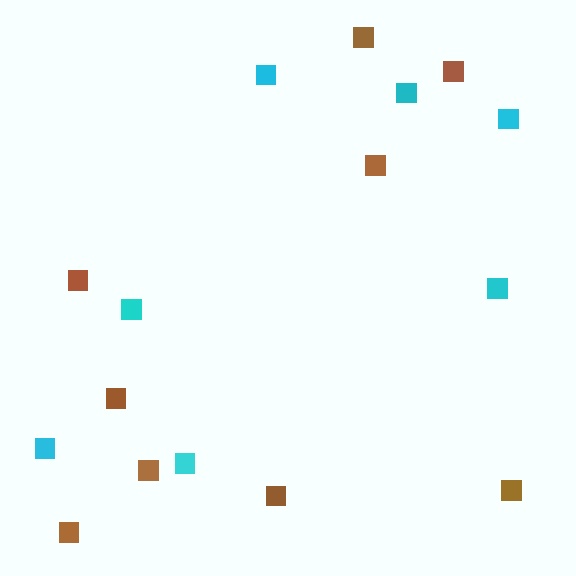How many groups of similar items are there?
There are 2 groups: one group of cyan squares (7) and one group of brown squares (9).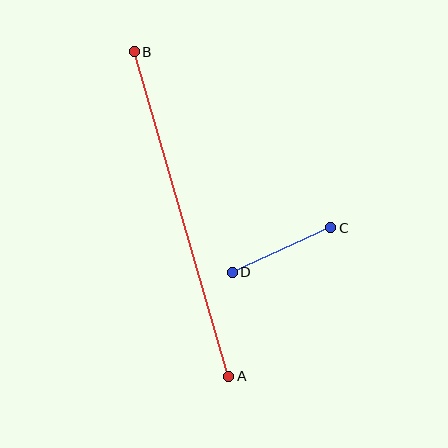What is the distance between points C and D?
The distance is approximately 108 pixels.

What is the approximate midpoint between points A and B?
The midpoint is at approximately (182, 214) pixels.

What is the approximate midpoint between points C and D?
The midpoint is at approximately (282, 250) pixels.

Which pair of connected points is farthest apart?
Points A and B are farthest apart.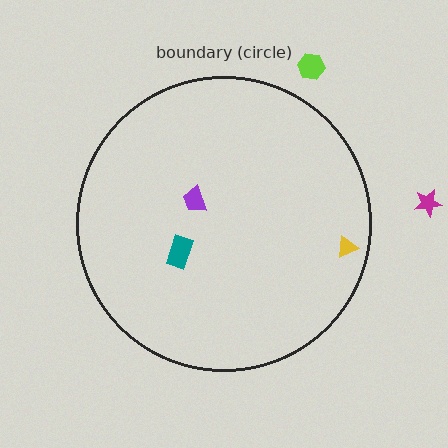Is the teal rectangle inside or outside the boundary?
Inside.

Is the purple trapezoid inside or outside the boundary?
Inside.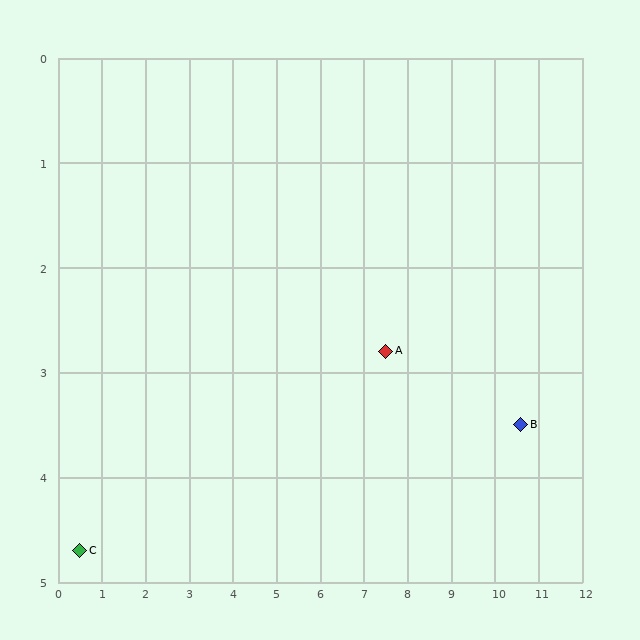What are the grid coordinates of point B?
Point B is at approximately (10.6, 3.5).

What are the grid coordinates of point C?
Point C is at approximately (0.5, 4.7).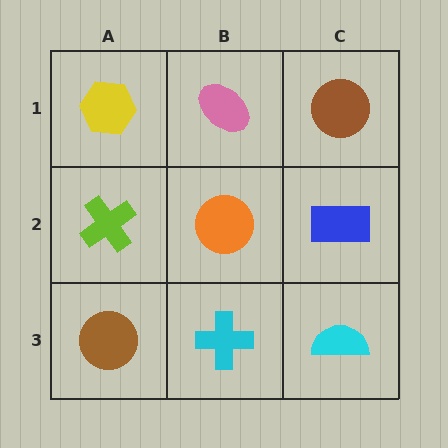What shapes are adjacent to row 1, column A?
A lime cross (row 2, column A), a pink ellipse (row 1, column B).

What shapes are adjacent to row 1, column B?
An orange circle (row 2, column B), a yellow hexagon (row 1, column A), a brown circle (row 1, column C).